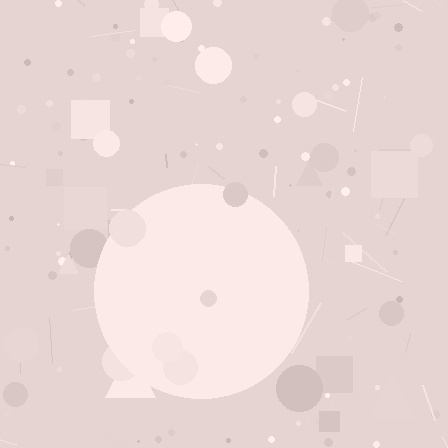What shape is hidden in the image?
A circle is hidden in the image.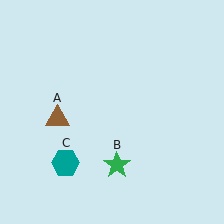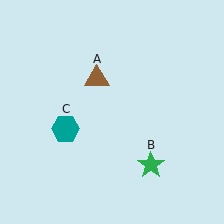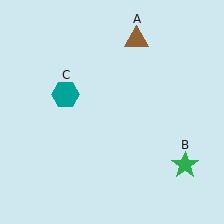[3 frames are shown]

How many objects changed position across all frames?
3 objects changed position: brown triangle (object A), green star (object B), teal hexagon (object C).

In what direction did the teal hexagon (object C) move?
The teal hexagon (object C) moved up.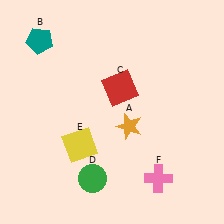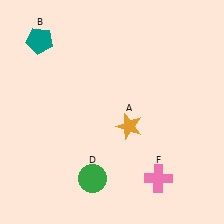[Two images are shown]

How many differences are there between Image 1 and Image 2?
There are 2 differences between the two images.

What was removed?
The yellow square (E), the red square (C) were removed in Image 2.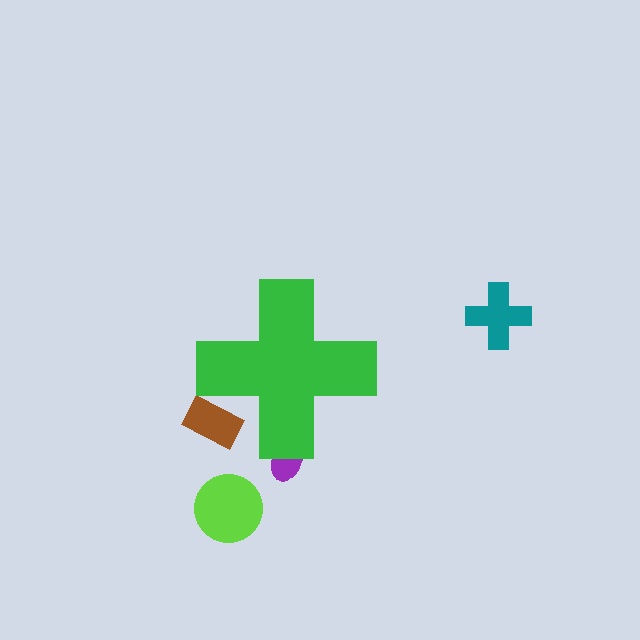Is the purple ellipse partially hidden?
Yes, the purple ellipse is partially hidden behind the green cross.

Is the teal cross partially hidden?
No, the teal cross is fully visible.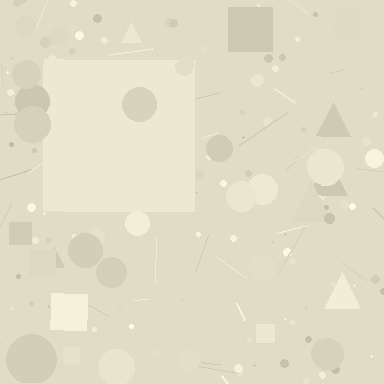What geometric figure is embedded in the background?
A square is embedded in the background.